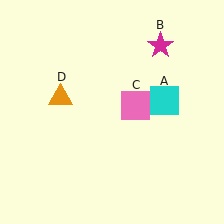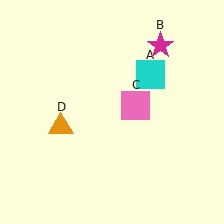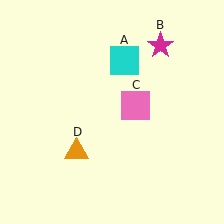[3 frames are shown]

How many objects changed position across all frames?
2 objects changed position: cyan square (object A), orange triangle (object D).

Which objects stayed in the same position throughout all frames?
Magenta star (object B) and pink square (object C) remained stationary.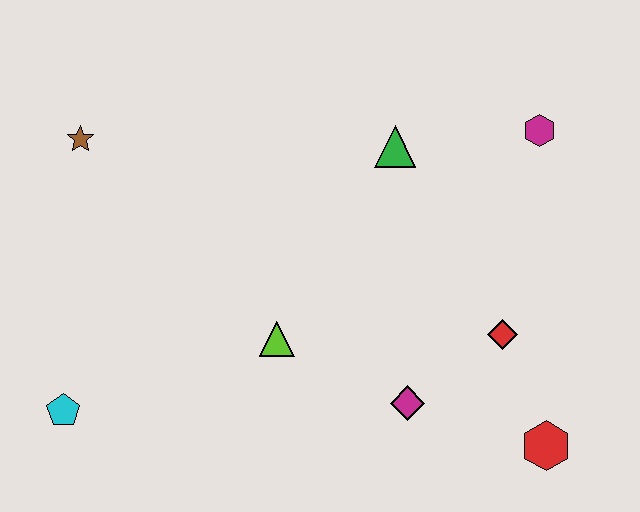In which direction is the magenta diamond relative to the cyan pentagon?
The magenta diamond is to the right of the cyan pentagon.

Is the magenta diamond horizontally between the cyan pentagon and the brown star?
No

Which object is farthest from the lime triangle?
The magenta hexagon is farthest from the lime triangle.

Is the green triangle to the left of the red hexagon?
Yes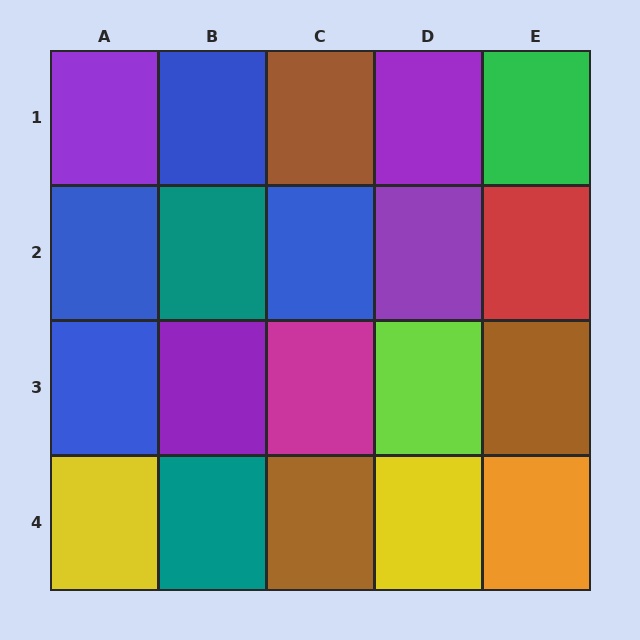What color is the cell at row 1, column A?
Purple.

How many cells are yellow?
2 cells are yellow.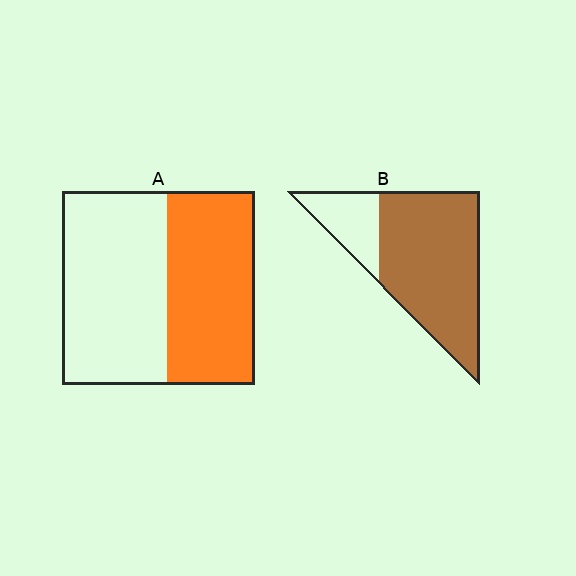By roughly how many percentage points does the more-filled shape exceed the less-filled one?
By roughly 30 percentage points (B over A).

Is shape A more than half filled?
No.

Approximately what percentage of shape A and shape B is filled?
A is approximately 45% and B is approximately 75%.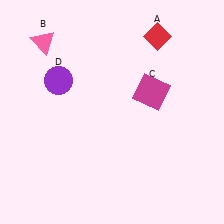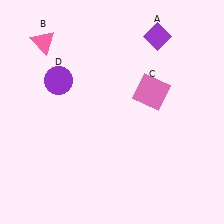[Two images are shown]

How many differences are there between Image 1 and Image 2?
There are 2 differences between the two images.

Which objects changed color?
A changed from red to purple. C changed from magenta to pink.